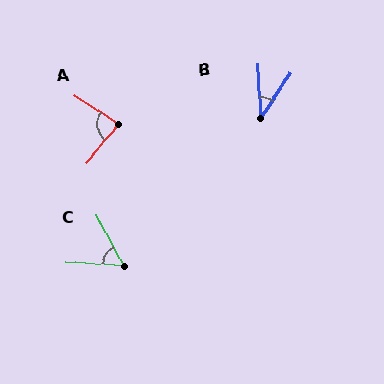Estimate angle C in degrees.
Approximately 58 degrees.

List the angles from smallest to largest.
B (36°), C (58°), A (83°).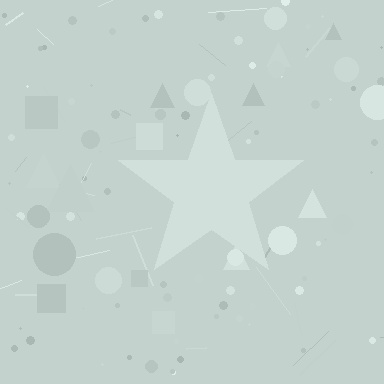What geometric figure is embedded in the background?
A star is embedded in the background.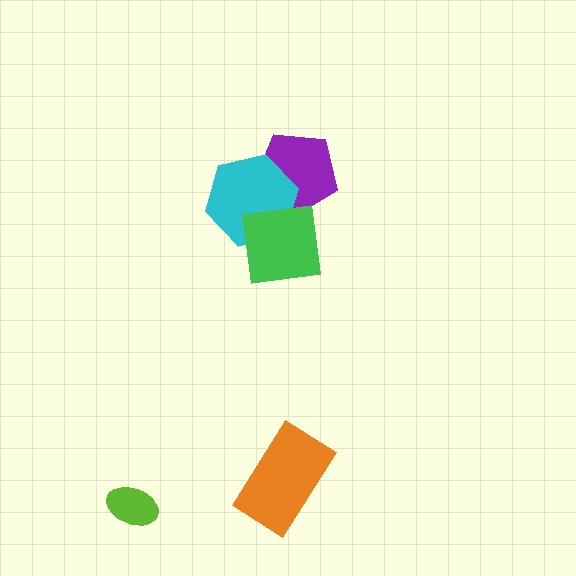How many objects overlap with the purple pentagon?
2 objects overlap with the purple pentagon.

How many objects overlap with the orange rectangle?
0 objects overlap with the orange rectangle.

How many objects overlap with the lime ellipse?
0 objects overlap with the lime ellipse.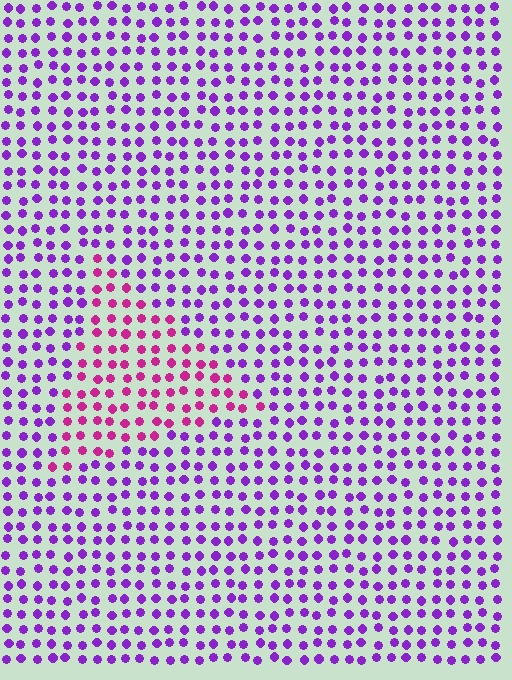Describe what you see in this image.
The image is filled with small purple elements in a uniform arrangement. A triangle-shaped region is visible where the elements are tinted to a slightly different hue, forming a subtle color boundary.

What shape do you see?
I see a triangle.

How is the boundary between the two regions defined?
The boundary is defined purely by a slight shift in hue (about 42 degrees). Spacing, size, and orientation are identical on both sides.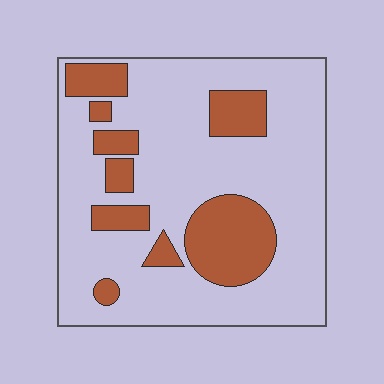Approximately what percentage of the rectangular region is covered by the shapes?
Approximately 25%.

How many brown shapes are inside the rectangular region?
9.